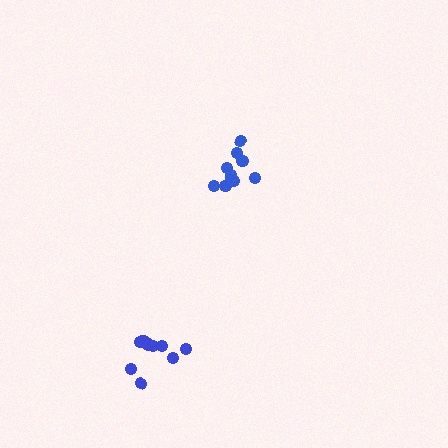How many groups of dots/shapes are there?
There are 2 groups.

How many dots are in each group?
Group 1: 10 dots, Group 2: 10 dots (20 total).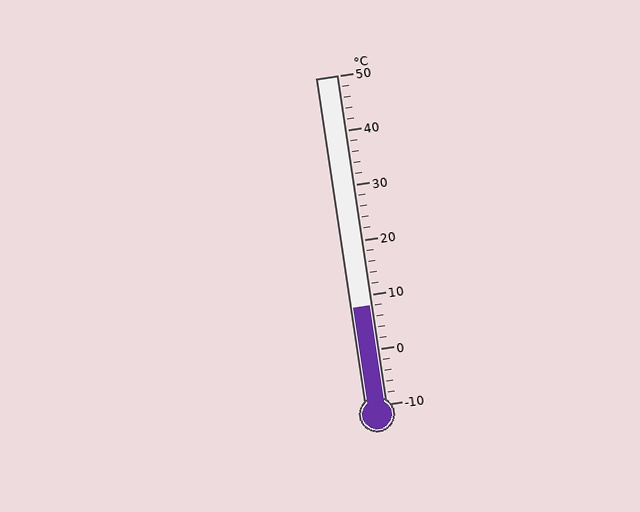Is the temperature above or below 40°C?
The temperature is below 40°C.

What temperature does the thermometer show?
The thermometer shows approximately 8°C.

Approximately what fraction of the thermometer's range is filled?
The thermometer is filled to approximately 30% of its range.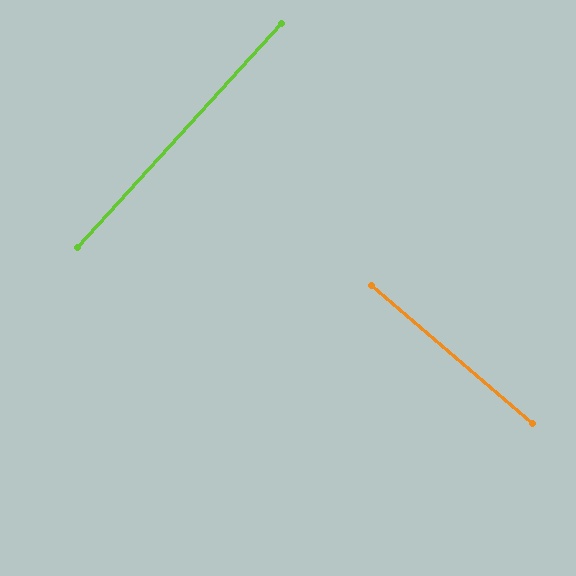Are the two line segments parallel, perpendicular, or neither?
Perpendicular — they meet at approximately 88°.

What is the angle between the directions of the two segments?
Approximately 88 degrees.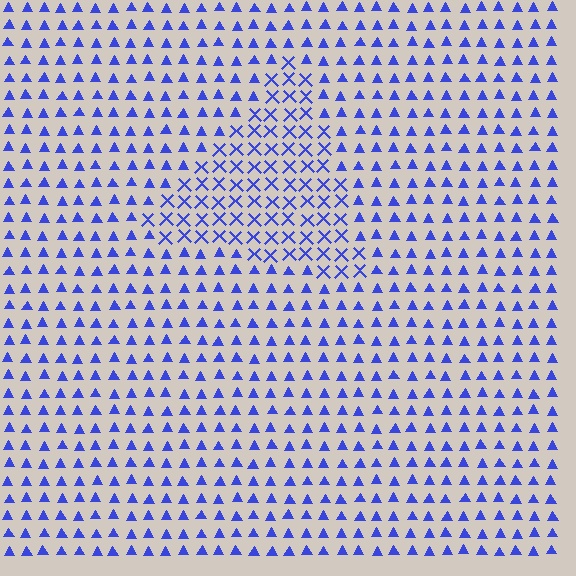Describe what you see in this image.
The image is filled with small blue elements arranged in a uniform grid. A triangle-shaped region contains X marks, while the surrounding area contains triangles. The boundary is defined purely by the change in element shape.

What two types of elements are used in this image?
The image uses X marks inside the triangle region and triangles outside it.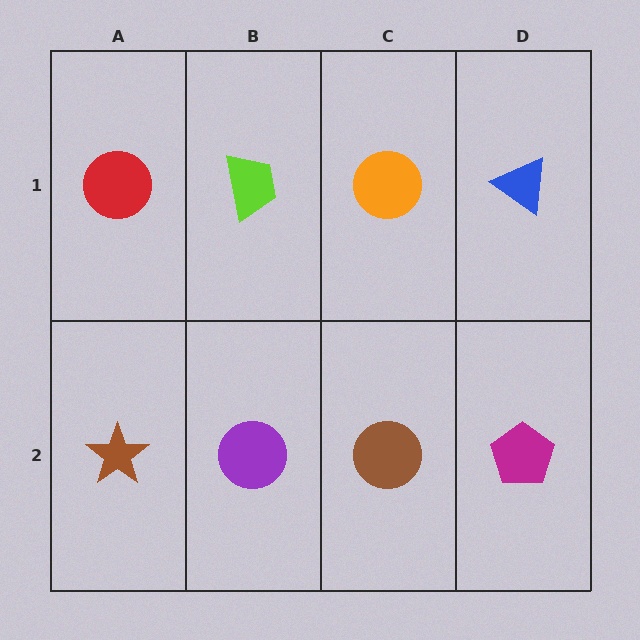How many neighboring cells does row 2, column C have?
3.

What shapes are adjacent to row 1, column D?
A magenta pentagon (row 2, column D), an orange circle (row 1, column C).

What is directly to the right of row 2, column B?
A brown circle.